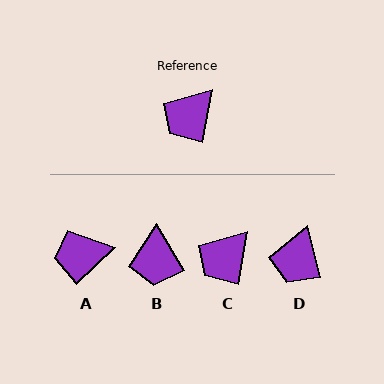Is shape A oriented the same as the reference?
No, it is off by about 36 degrees.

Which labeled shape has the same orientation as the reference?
C.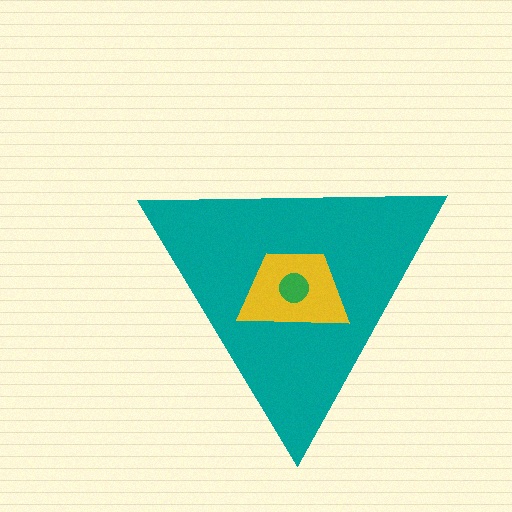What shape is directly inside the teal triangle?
The yellow trapezoid.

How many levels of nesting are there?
3.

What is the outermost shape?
The teal triangle.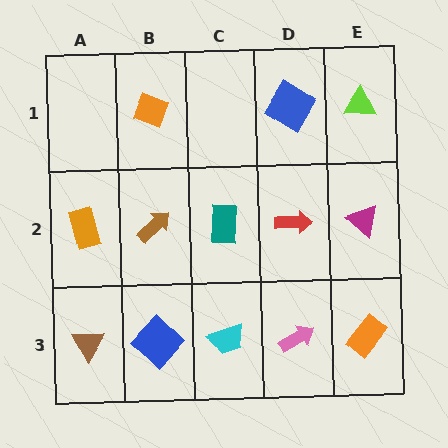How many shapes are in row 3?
5 shapes.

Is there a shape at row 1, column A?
No, that cell is empty.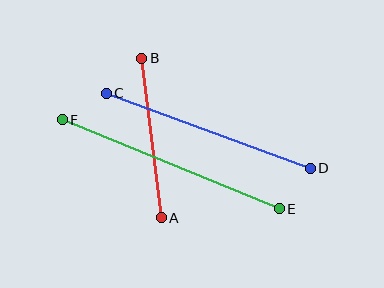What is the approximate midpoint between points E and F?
The midpoint is at approximately (171, 164) pixels.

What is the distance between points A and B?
The distance is approximately 160 pixels.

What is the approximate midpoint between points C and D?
The midpoint is at approximately (208, 131) pixels.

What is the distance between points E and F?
The distance is approximately 235 pixels.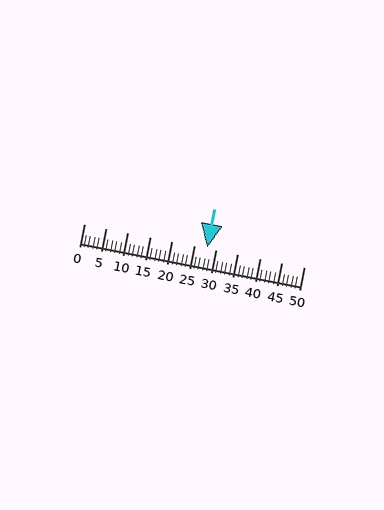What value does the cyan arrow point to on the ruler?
The cyan arrow points to approximately 28.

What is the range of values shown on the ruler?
The ruler shows values from 0 to 50.